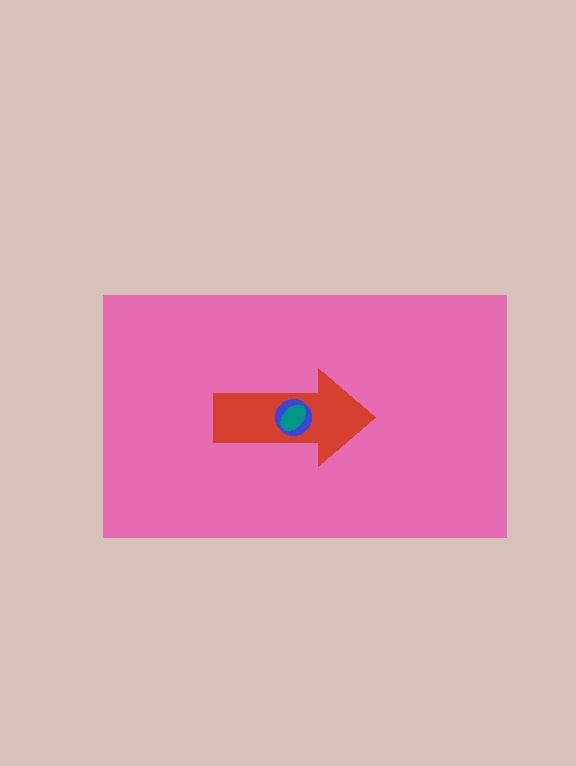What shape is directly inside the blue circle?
The teal ellipse.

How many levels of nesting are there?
4.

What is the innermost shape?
The teal ellipse.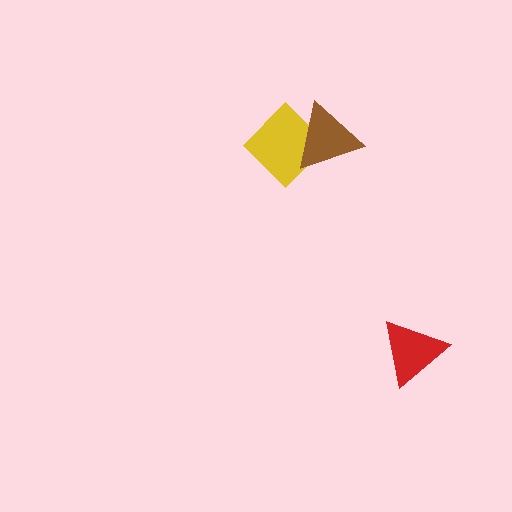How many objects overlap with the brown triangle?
1 object overlaps with the brown triangle.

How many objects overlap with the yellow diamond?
1 object overlaps with the yellow diamond.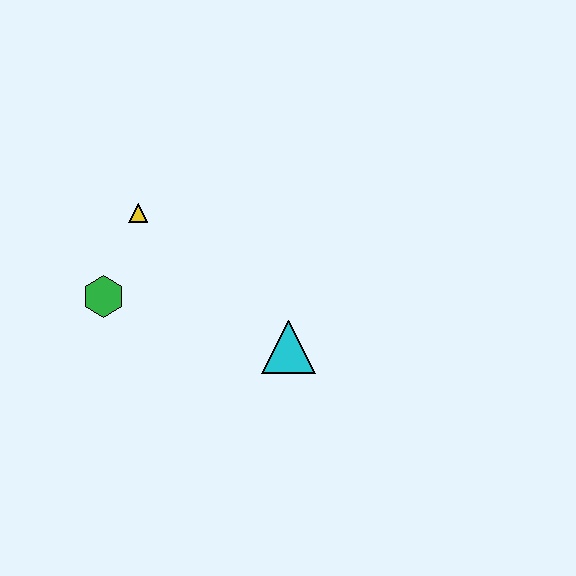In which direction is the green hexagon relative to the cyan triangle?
The green hexagon is to the left of the cyan triangle.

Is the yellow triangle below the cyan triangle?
No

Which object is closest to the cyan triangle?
The green hexagon is closest to the cyan triangle.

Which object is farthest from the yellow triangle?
The cyan triangle is farthest from the yellow triangle.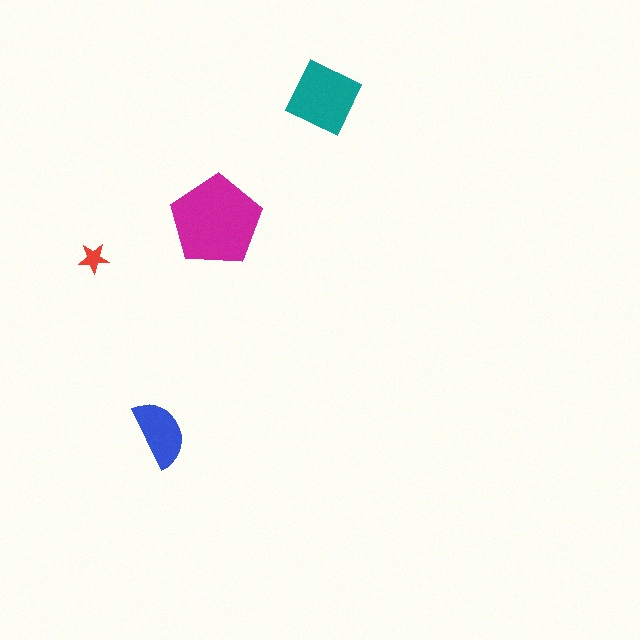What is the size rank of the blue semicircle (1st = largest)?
3rd.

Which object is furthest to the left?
The red star is leftmost.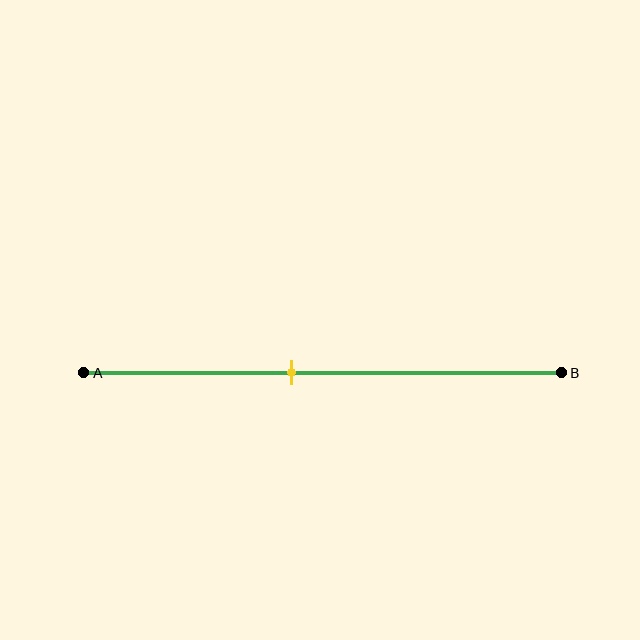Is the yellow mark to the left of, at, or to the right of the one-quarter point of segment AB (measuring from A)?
The yellow mark is to the right of the one-quarter point of segment AB.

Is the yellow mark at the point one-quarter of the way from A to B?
No, the mark is at about 45% from A, not at the 25% one-quarter point.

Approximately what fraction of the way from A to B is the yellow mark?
The yellow mark is approximately 45% of the way from A to B.